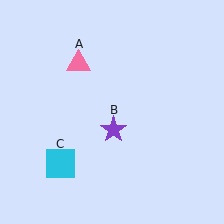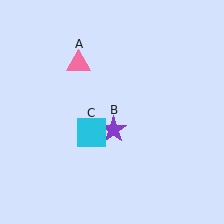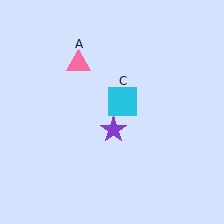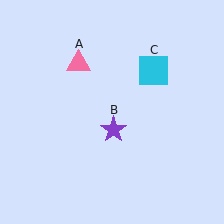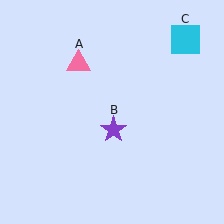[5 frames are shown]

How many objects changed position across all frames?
1 object changed position: cyan square (object C).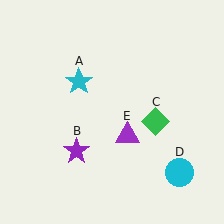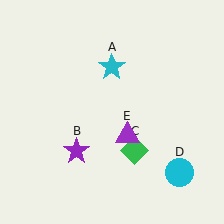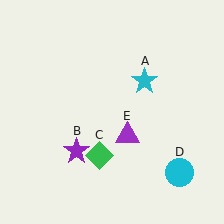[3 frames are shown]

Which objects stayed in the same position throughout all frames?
Purple star (object B) and cyan circle (object D) and purple triangle (object E) remained stationary.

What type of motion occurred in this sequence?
The cyan star (object A), green diamond (object C) rotated clockwise around the center of the scene.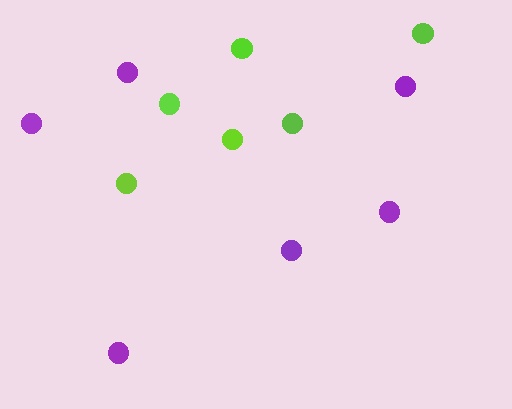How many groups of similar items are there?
There are 2 groups: one group of lime circles (6) and one group of purple circles (6).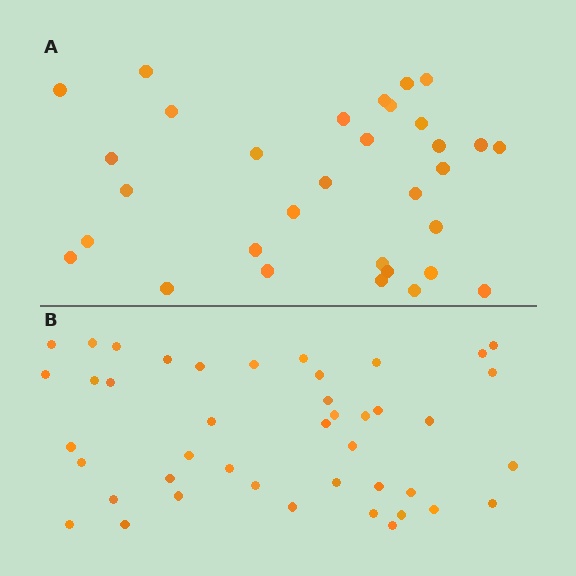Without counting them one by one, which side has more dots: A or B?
Region B (the bottom region) has more dots.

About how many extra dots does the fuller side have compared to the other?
Region B has roughly 12 or so more dots than region A.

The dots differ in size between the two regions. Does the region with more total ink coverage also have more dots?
No. Region A has more total ink coverage because its dots are larger, but region B actually contains more individual dots. Total area can be misleading — the number of items is what matters here.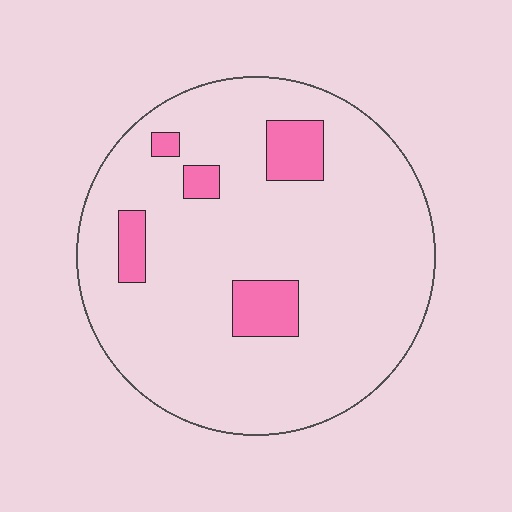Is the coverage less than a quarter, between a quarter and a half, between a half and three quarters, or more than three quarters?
Less than a quarter.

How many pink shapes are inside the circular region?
5.